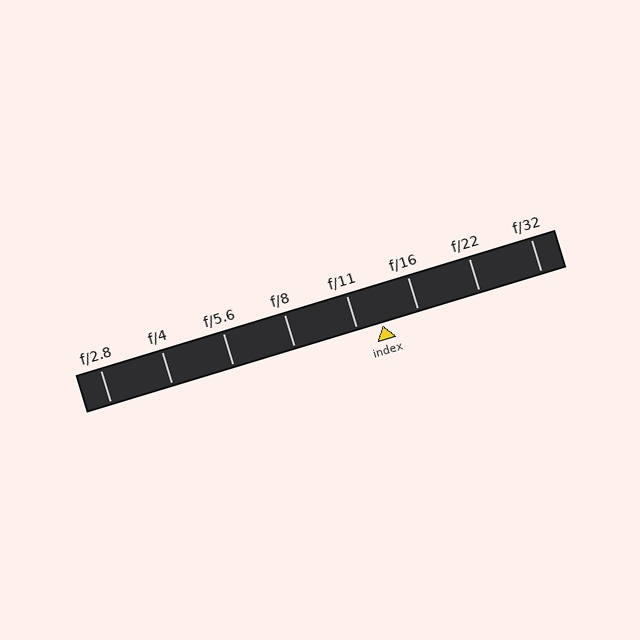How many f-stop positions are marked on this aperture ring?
There are 8 f-stop positions marked.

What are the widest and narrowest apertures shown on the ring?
The widest aperture shown is f/2.8 and the narrowest is f/32.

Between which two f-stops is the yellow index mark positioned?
The index mark is between f/11 and f/16.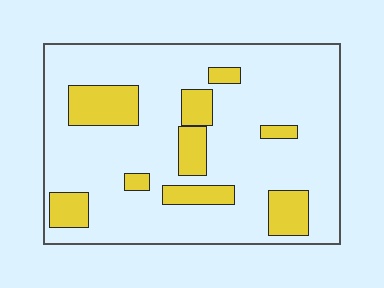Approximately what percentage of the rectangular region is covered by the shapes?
Approximately 20%.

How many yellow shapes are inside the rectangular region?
9.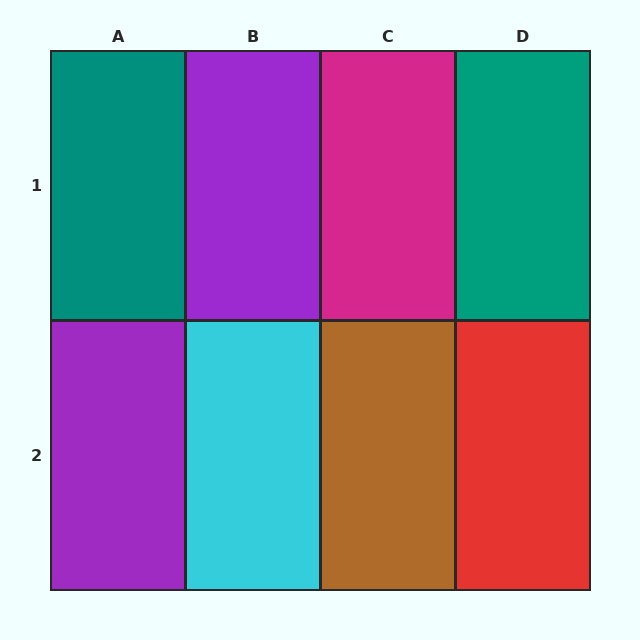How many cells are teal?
2 cells are teal.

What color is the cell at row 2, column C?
Brown.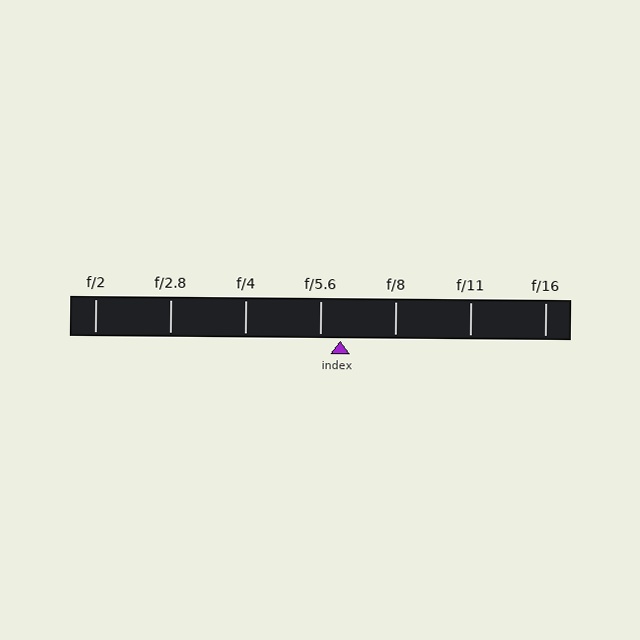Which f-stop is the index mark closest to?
The index mark is closest to f/5.6.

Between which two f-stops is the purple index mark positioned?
The index mark is between f/5.6 and f/8.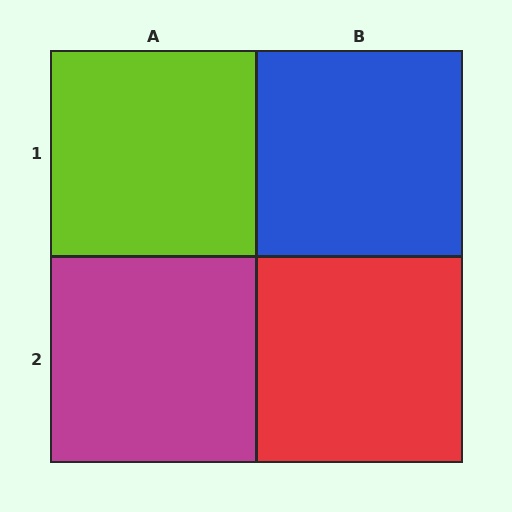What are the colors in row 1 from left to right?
Lime, blue.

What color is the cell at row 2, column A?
Magenta.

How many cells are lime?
1 cell is lime.